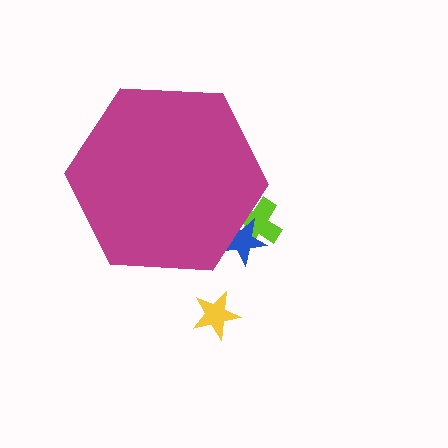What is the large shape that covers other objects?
A magenta hexagon.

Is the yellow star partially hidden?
No, the yellow star is fully visible.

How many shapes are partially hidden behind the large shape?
2 shapes are partially hidden.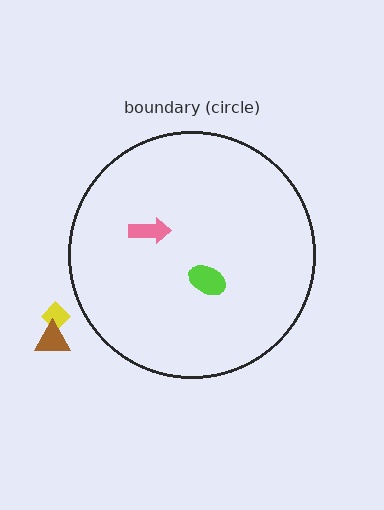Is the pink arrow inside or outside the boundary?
Inside.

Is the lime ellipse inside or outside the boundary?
Inside.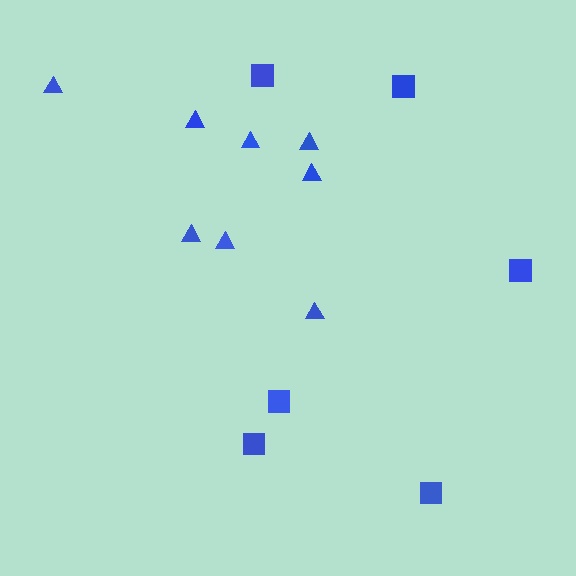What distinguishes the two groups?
There are 2 groups: one group of triangles (8) and one group of squares (6).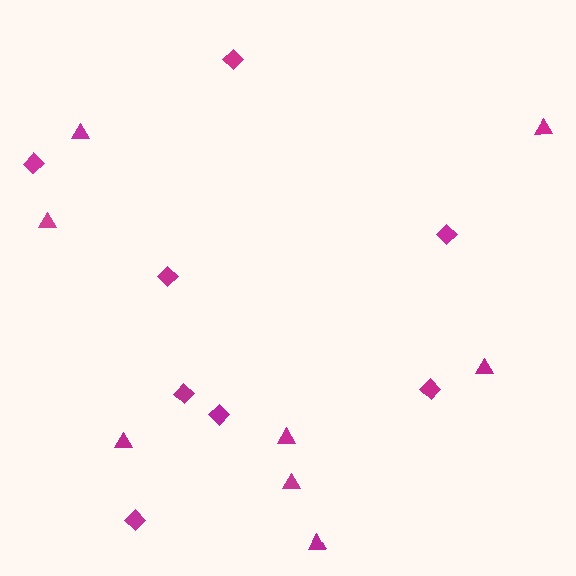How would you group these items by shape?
There are 2 groups: one group of triangles (8) and one group of diamonds (8).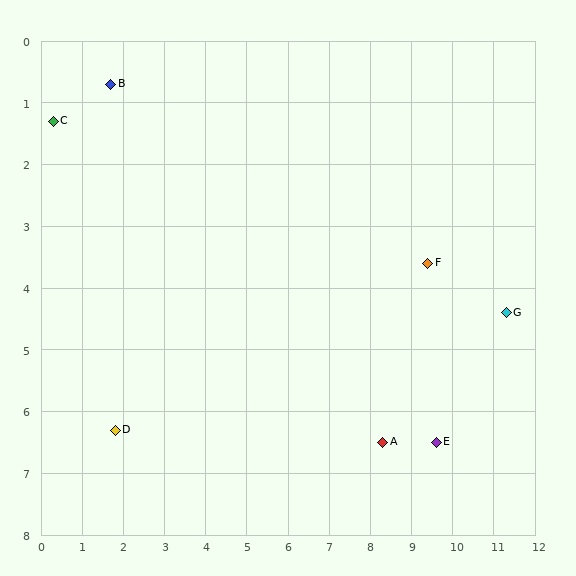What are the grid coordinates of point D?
Point D is at approximately (1.8, 6.3).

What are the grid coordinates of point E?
Point E is at approximately (9.6, 6.5).